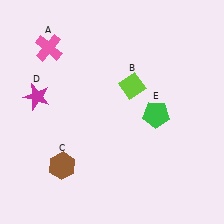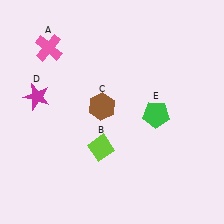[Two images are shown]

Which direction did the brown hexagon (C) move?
The brown hexagon (C) moved up.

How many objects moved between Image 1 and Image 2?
2 objects moved between the two images.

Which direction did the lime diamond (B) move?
The lime diamond (B) moved down.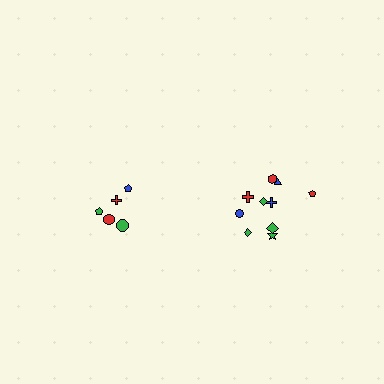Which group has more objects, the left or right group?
The right group.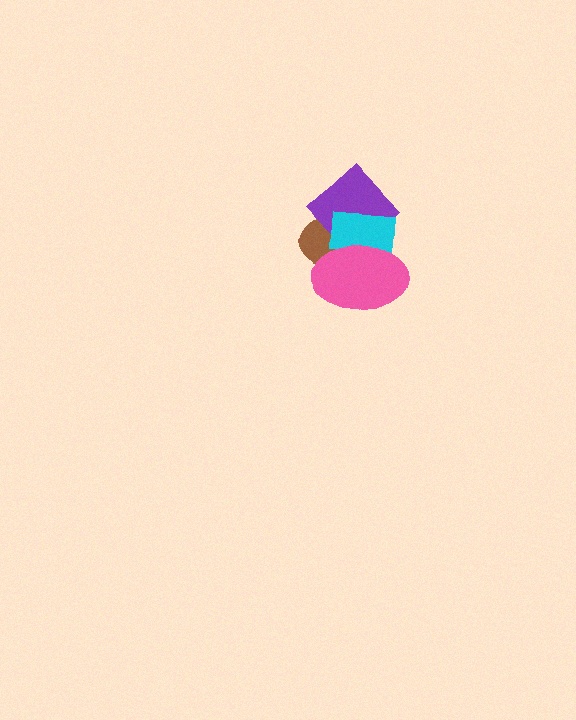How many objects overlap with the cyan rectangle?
3 objects overlap with the cyan rectangle.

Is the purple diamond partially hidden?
Yes, it is partially covered by another shape.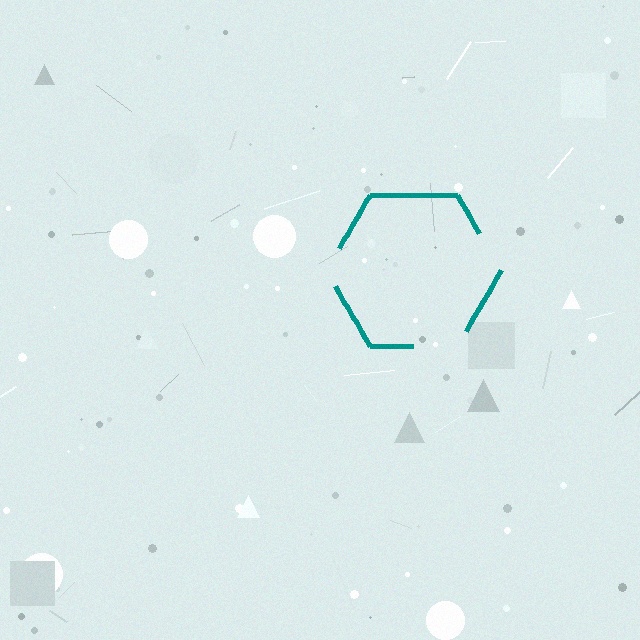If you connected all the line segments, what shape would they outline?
They would outline a hexagon.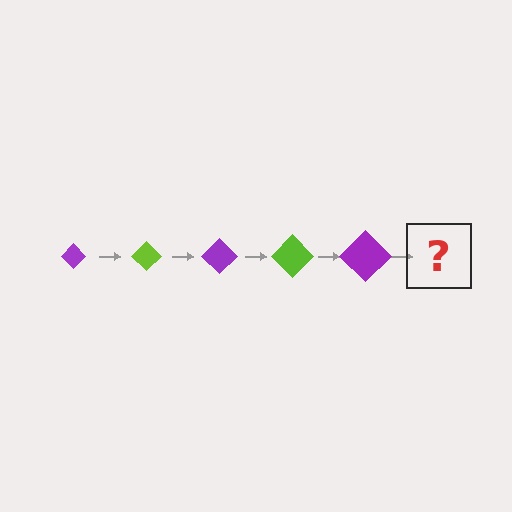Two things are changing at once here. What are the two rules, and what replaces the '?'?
The two rules are that the diamond grows larger each step and the color cycles through purple and lime. The '?' should be a lime diamond, larger than the previous one.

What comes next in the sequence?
The next element should be a lime diamond, larger than the previous one.